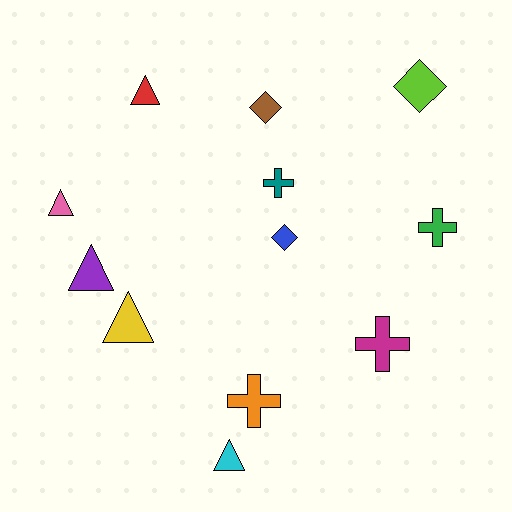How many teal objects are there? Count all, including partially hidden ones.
There is 1 teal object.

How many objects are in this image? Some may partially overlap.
There are 12 objects.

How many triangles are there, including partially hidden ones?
There are 5 triangles.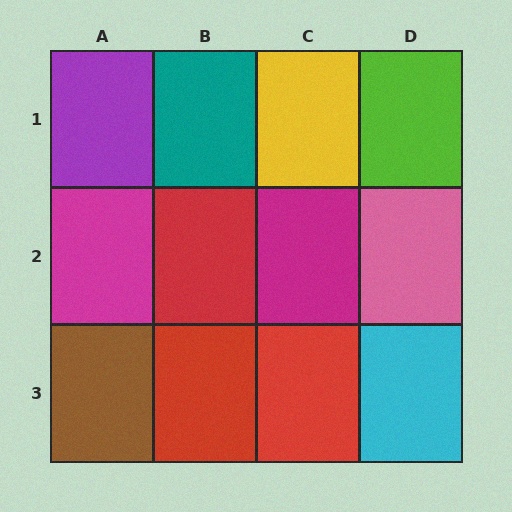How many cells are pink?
1 cell is pink.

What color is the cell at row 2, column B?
Red.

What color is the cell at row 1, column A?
Purple.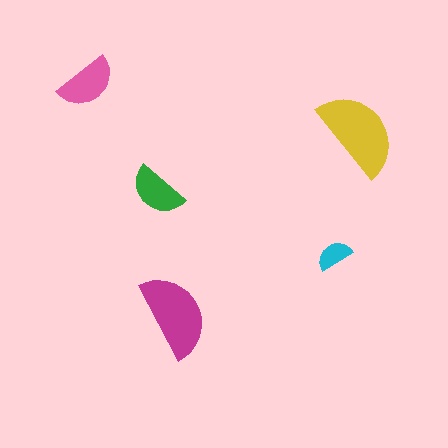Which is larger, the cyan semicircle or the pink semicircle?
The pink one.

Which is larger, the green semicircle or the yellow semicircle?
The yellow one.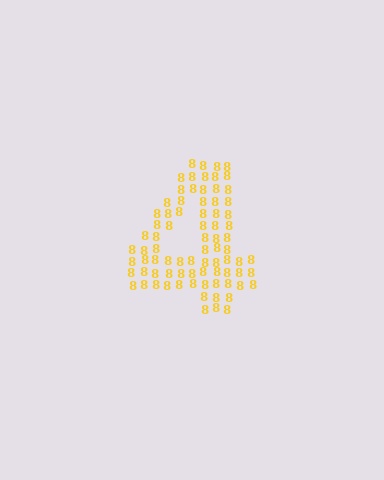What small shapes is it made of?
It is made of small digit 8's.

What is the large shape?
The large shape is the digit 4.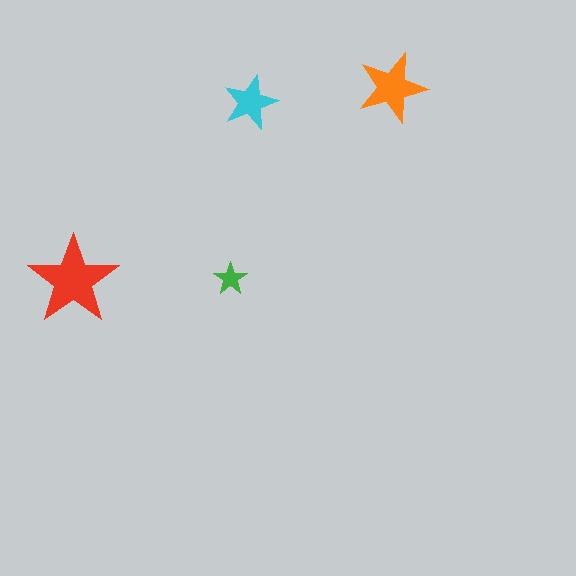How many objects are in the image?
There are 4 objects in the image.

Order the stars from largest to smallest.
the red one, the orange one, the cyan one, the green one.